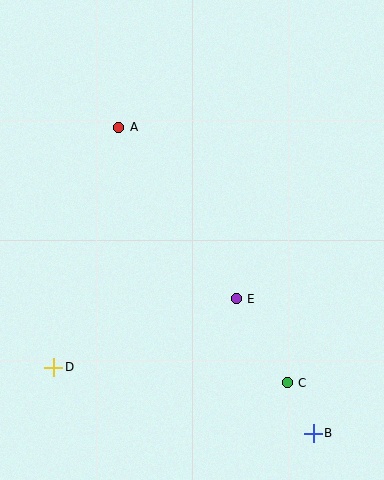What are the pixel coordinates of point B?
Point B is at (313, 433).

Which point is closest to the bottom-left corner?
Point D is closest to the bottom-left corner.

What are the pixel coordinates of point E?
Point E is at (236, 299).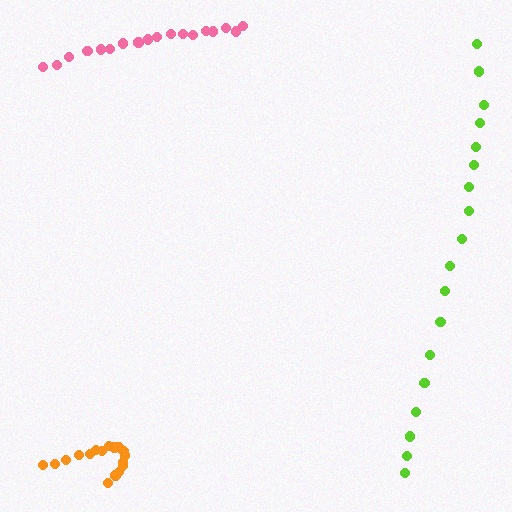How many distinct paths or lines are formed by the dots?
There are 3 distinct paths.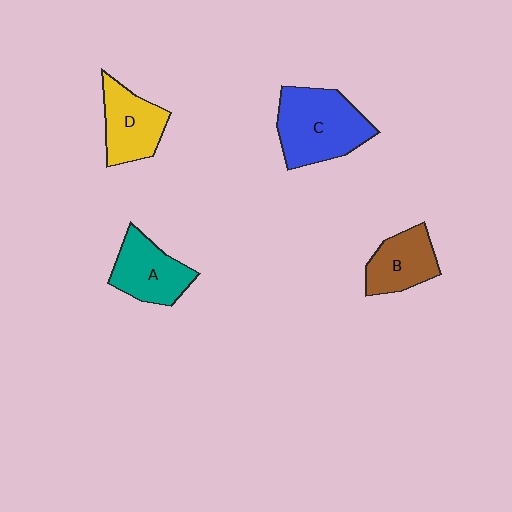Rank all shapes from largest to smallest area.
From largest to smallest: C (blue), A (teal), D (yellow), B (brown).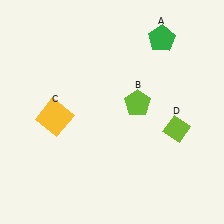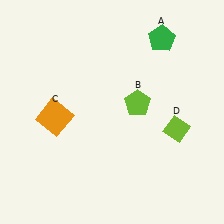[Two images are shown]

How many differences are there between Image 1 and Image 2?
There is 1 difference between the two images.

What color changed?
The square (C) changed from yellow in Image 1 to orange in Image 2.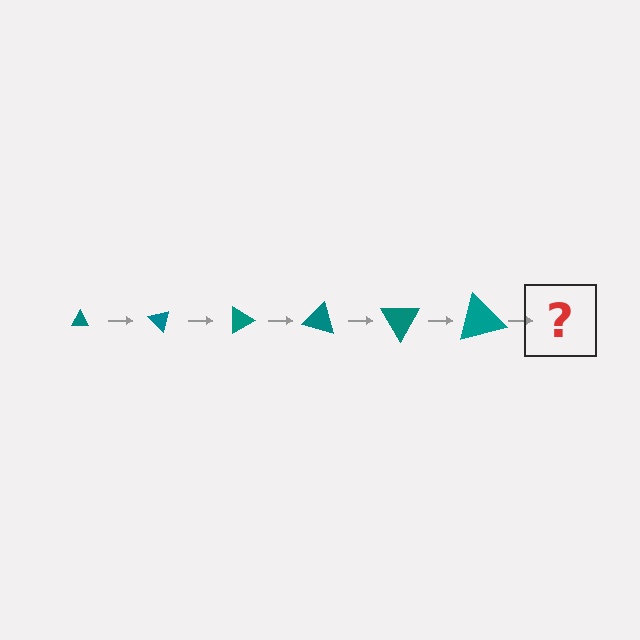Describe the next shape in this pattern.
It should be a triangle, larger than the previous one and rotated 270 degrees from the start.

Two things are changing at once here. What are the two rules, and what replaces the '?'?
The two rules are that the triangle grows larger each step and it rotates 45 degrees each step. The '?' should be a triangle, larger than the previous one and rotated 270 degrees from the start.